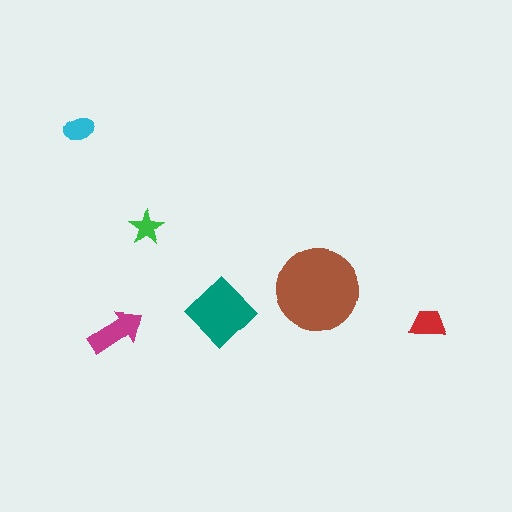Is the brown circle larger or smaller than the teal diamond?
Larger.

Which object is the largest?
The brown circle.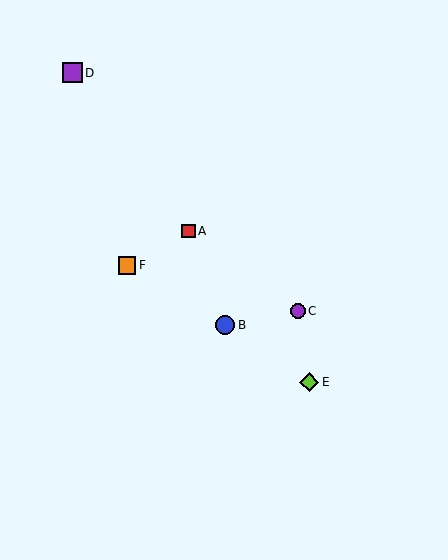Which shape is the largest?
The purple square (labeled D) is the largest.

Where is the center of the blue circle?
The center of the blue circle is at (225, 325).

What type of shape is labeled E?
Shape E is a lime diamond.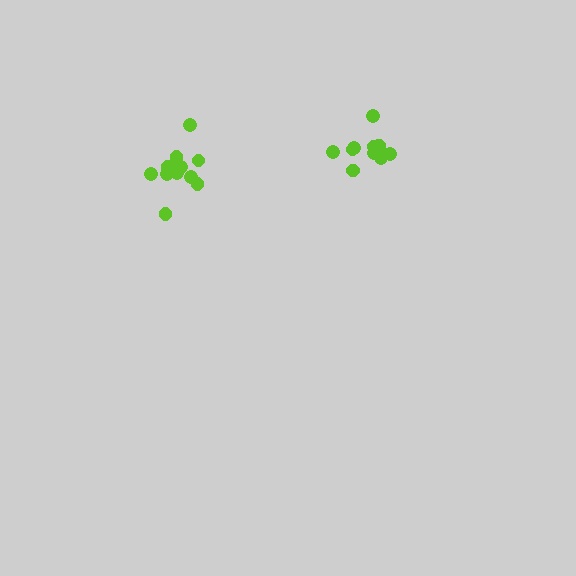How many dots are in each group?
Group 1: 11 dots, Group 2: 12 dots (23 total).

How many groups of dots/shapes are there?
There are 2 groups.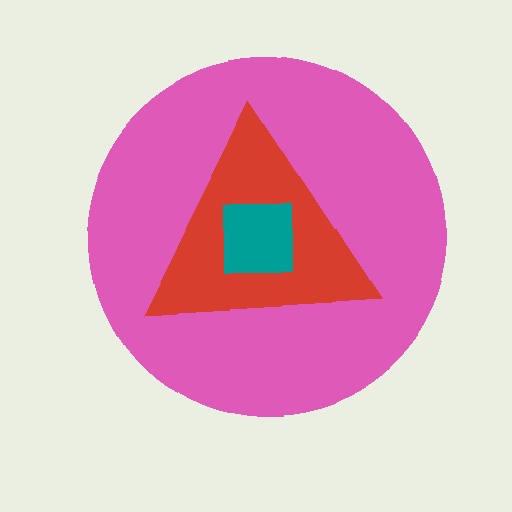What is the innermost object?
The teal square.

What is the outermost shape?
The pink circle.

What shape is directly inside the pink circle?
The red triangle.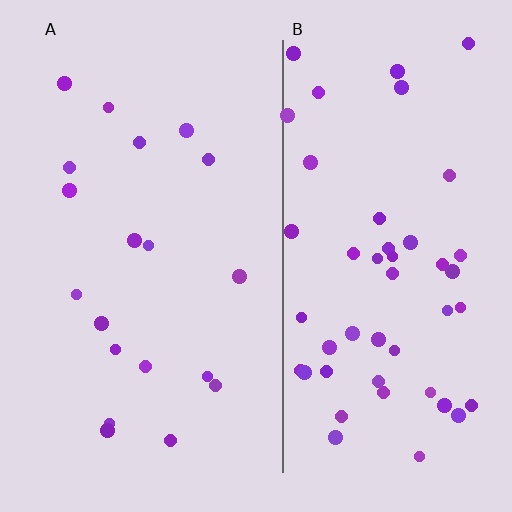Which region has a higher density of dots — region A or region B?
B (the right).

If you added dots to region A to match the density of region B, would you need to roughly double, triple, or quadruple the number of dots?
Approximately triple.